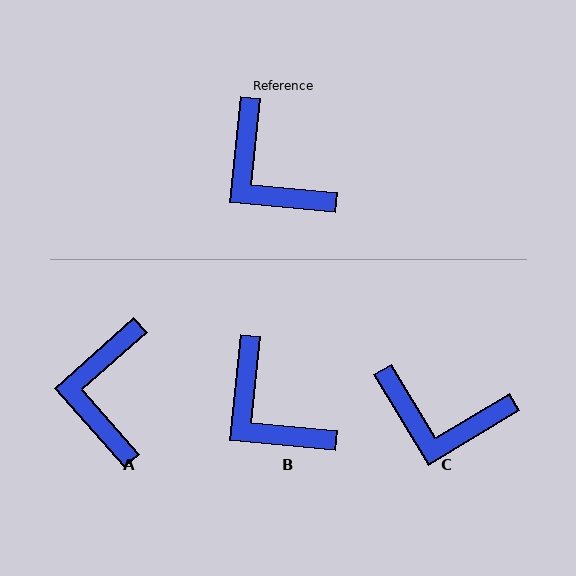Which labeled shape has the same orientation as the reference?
B.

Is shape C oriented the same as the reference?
No, it is off by about 37 degrees.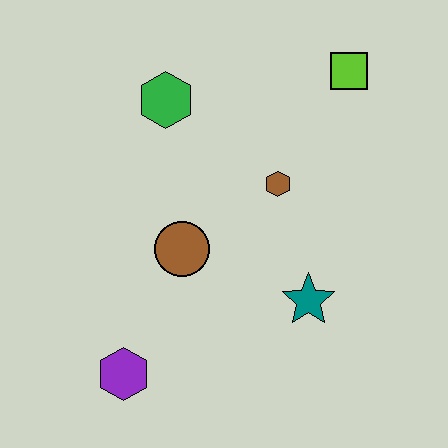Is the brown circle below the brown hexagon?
Yes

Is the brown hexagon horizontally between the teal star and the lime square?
No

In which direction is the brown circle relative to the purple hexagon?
The brown circle is above the purple hexagon.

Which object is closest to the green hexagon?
The brown hexagon is closest to the green hexagon.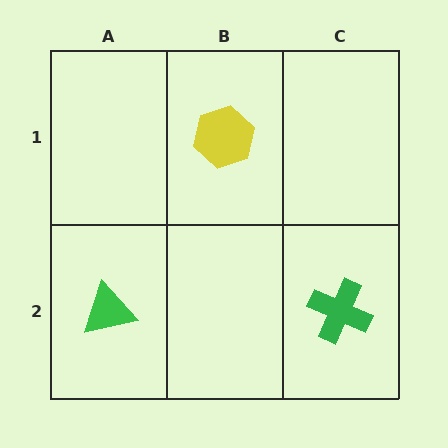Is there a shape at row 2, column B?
No, that cell is empty.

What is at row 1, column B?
A yellow hexagon.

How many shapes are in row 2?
2 shapes.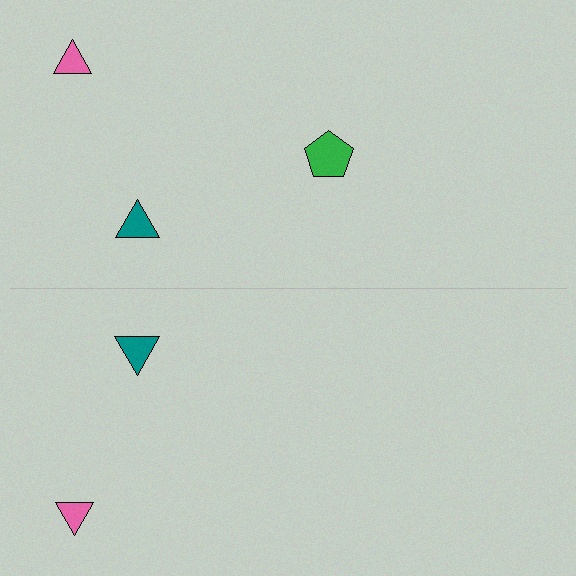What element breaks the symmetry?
A green pentagon is missing from the bottom side.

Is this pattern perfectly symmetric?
No, the pattern is not perfectly symmetric. A green pentagon is missing from the bottom side.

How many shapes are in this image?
There are 5 shapes in this image.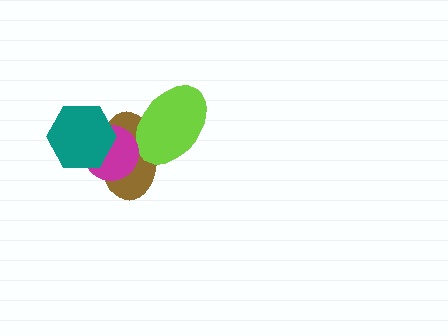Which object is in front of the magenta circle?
The teal hexagon is in front of the magenta circle.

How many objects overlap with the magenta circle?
2 objects overlap with the magenta circle.